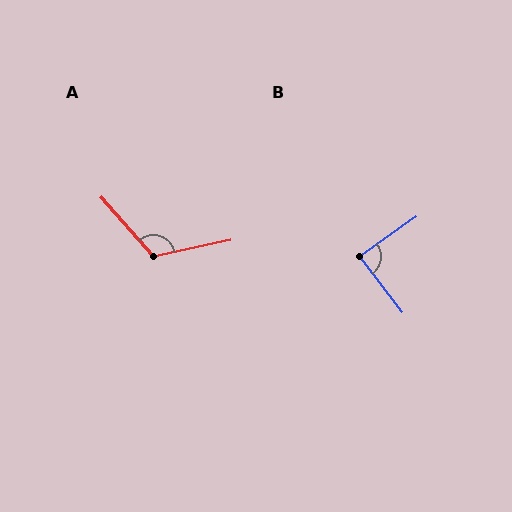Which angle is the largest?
A, at approximately 120 degrees.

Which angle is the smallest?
B, at approximately 88 degrees.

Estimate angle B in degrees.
Approximately 88 degrees.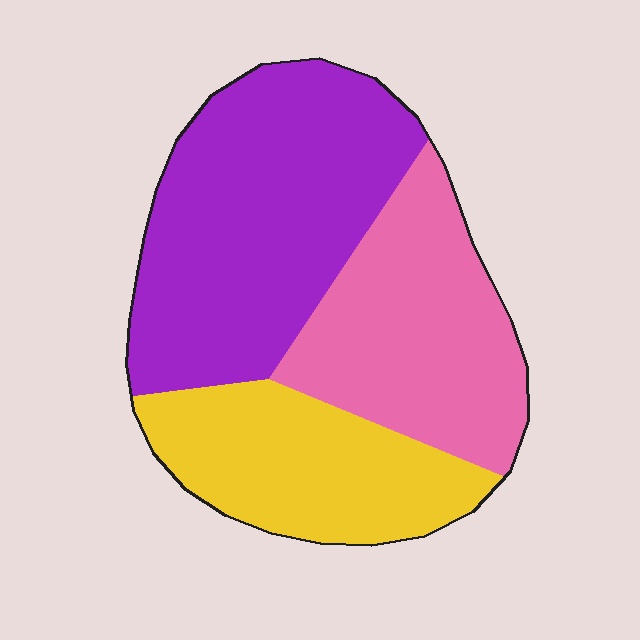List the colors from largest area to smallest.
From largest to smallest: purple, pink, yellow.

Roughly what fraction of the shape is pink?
Pink covers 31% of the shape.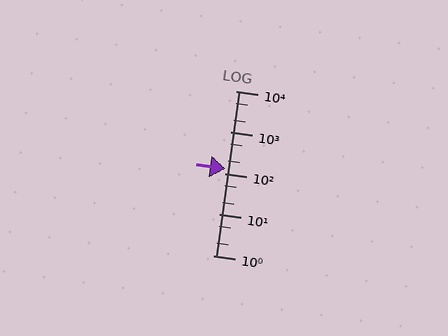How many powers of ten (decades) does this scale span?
The scale spans 4 decades, from 1 to 10000.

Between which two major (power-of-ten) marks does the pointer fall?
The pointer is between 100 and 1000.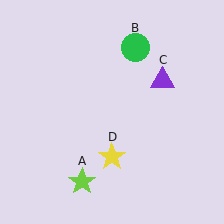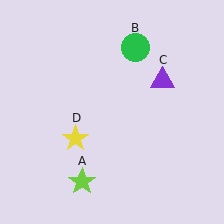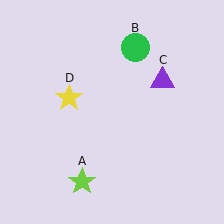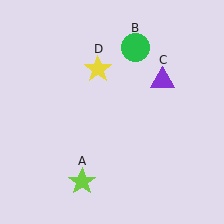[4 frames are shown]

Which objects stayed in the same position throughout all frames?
Lime star (object A) and green circle (object B) and purple triangle (object C) remained stationary.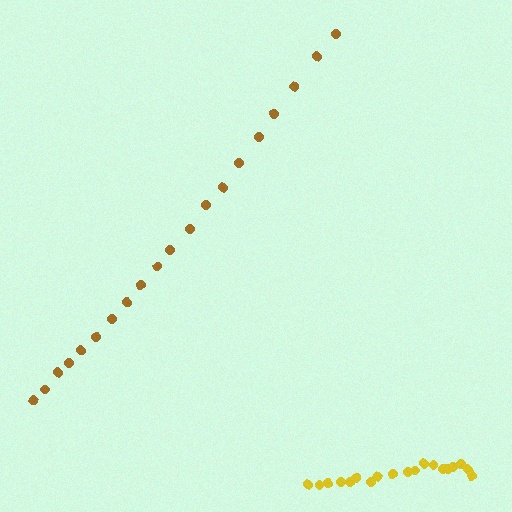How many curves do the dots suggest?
There are 2 distinct paths.